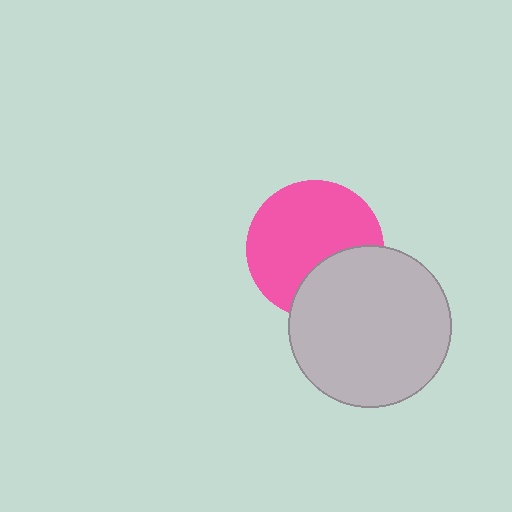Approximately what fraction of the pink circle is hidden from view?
Roughly 30% of the pink circle is hidden behind the light gray circle.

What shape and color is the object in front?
The object in front is a light gray circle.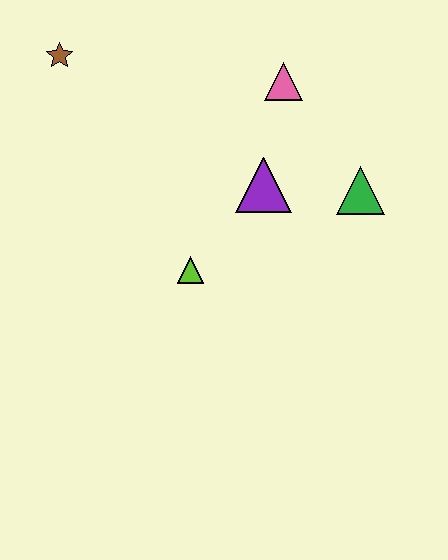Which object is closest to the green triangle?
The purple triangle is closest to the green triangle.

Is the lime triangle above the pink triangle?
No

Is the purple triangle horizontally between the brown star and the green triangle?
Yes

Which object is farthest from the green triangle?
The brown star is farthest from the green triangle.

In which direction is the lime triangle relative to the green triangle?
The lime triangle is to the left of the green triangle.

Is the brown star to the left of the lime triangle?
Yes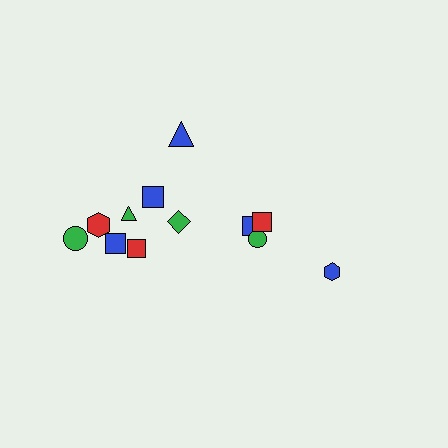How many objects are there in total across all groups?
There are 12 objects.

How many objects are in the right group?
There are 4 objects.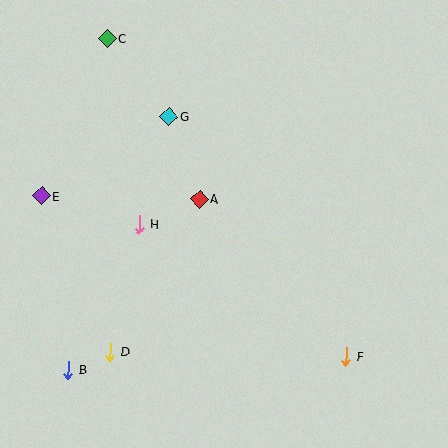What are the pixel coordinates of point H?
Point H is at (139, 224).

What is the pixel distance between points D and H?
The distance between D and H is 131 pixels.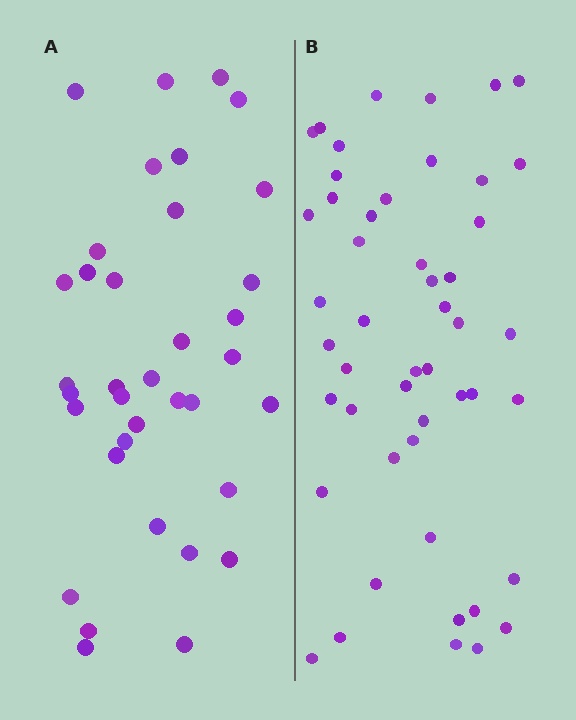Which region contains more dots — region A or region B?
Region B (the right region) has more dots.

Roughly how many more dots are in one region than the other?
Region B has approximately 15 more dots than region A.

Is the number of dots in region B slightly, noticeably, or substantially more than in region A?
Region B has noticeably more, but not dramatically so. The ratio is roughly 1.4 to 1.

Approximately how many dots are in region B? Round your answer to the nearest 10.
About 50 dots. (The exact count is 49, which rounds to 50.)